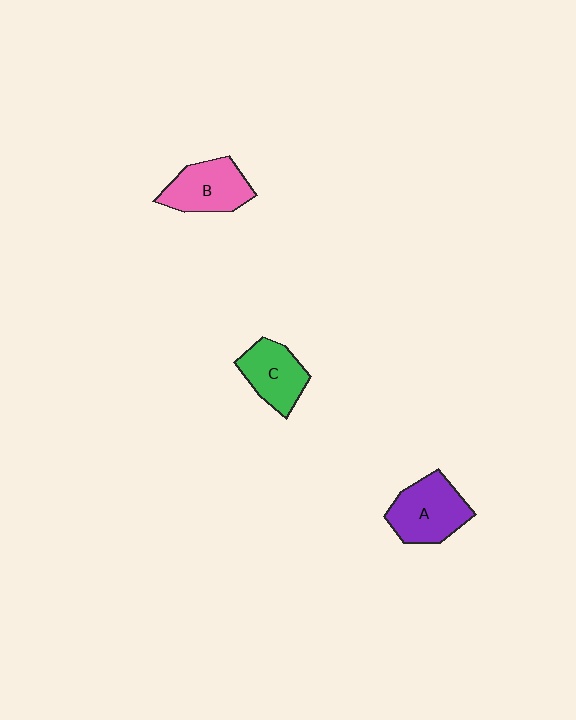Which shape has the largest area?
Shape A (purple).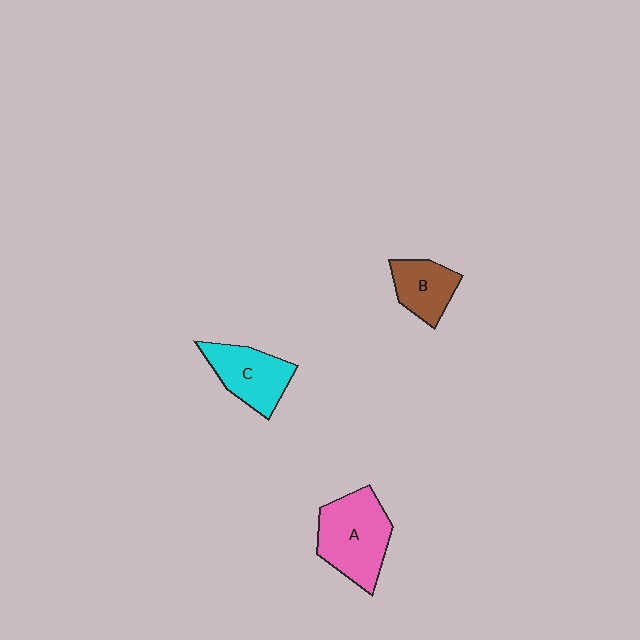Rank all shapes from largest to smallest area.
From largest to smallest: A (pink), C (cyan), B (brown).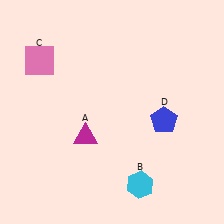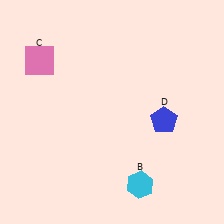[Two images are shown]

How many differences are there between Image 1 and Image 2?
There is 1 difference between the two images.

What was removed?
The magenta triangle (A) was removed in Image 2.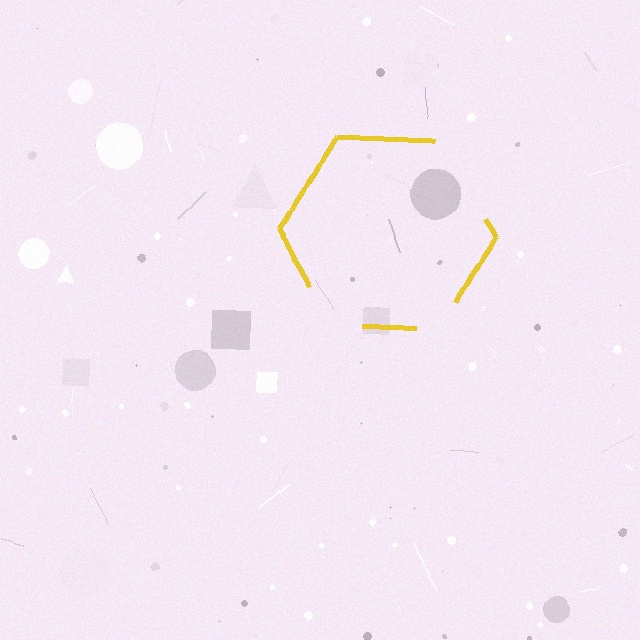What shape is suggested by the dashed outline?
The dashed outline suggests a hexagon.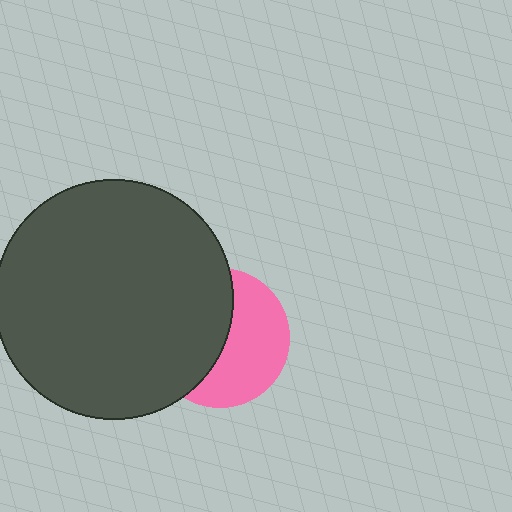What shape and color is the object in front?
The object in front is a dark gray circle.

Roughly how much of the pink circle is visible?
About half of it is visible (roughly 50%).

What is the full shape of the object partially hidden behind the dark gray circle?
The partially hidden object is a pink circle.